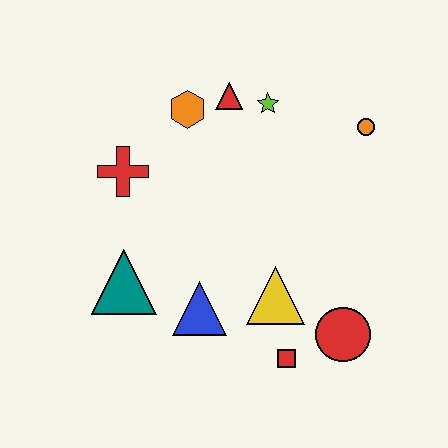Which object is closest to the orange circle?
The lime star is closest to the orange circle.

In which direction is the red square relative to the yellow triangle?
The red square is below the yellow triangle.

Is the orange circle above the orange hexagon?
No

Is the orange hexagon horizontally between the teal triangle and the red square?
Yes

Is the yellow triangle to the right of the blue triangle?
Yes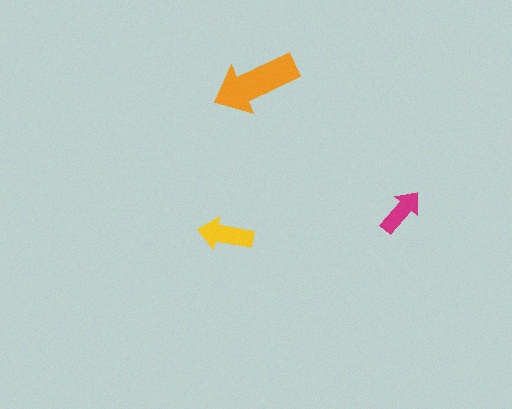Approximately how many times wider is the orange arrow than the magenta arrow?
About 2 times wider.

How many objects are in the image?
There are 3 objects in the image.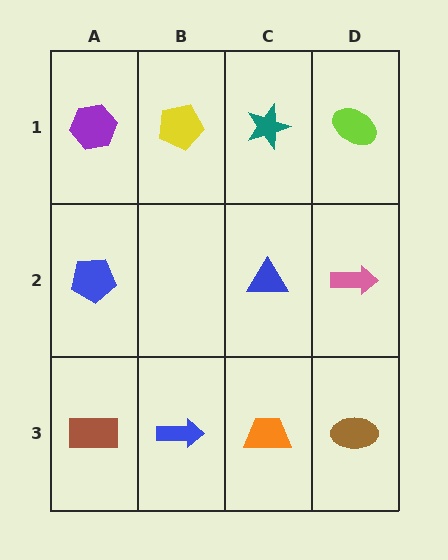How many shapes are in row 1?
4 shapes.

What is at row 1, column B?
A yellow pentagon.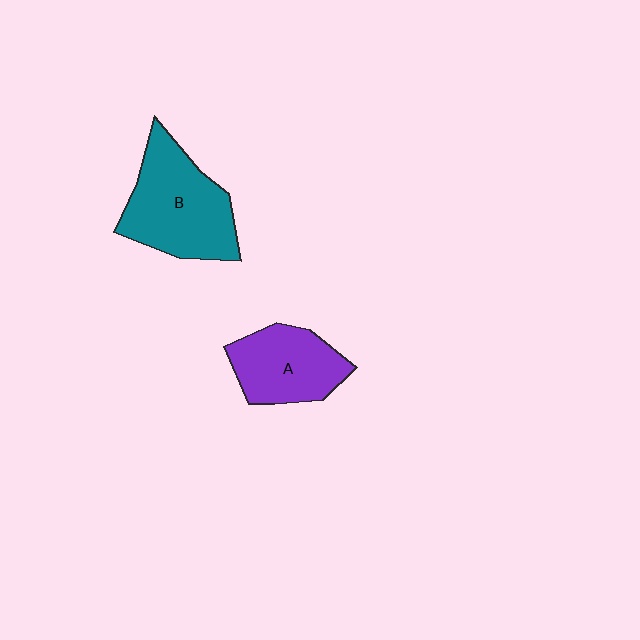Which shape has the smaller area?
Shape A (purple).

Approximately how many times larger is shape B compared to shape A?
Approximately 1.4 times.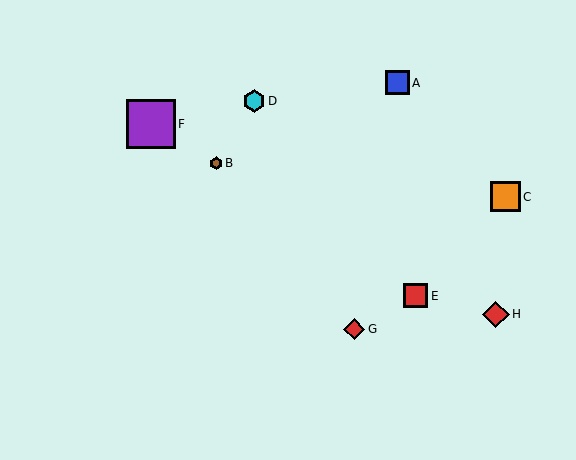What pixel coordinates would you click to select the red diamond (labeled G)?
Click at (354, 329) to select the red diamond G.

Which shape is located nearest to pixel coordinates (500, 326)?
The red diamond (labeled H) at (496, 314) is nearest to that location.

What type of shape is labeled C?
Shape C is an orange square.